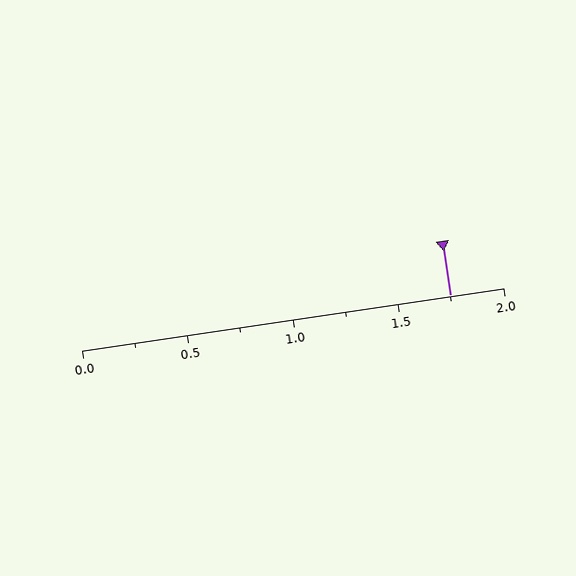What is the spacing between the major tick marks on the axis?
The major ticks are spaced 0.5 apart.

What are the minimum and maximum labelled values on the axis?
The axis runs from 0.0 to 2.0.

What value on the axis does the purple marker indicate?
The marker indicates approximately 1.75.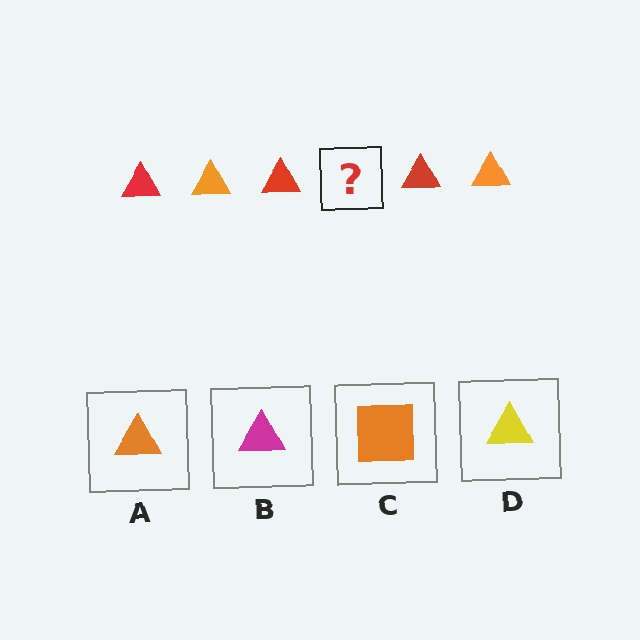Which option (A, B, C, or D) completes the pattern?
A.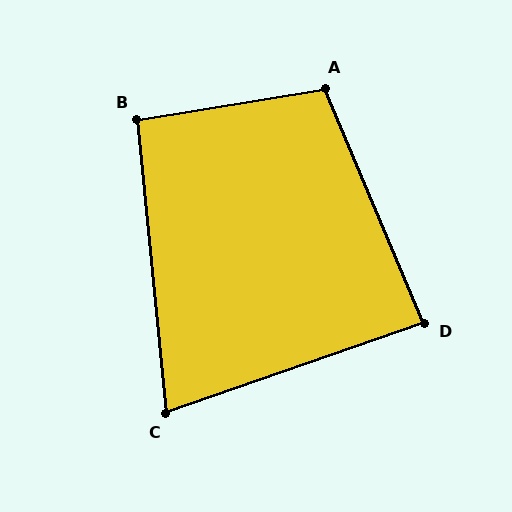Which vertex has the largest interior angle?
A, at approximately 104 degrees.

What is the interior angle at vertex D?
Approximately 86 degrees (approximately right).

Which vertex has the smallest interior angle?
C, at approximately 76 degrees.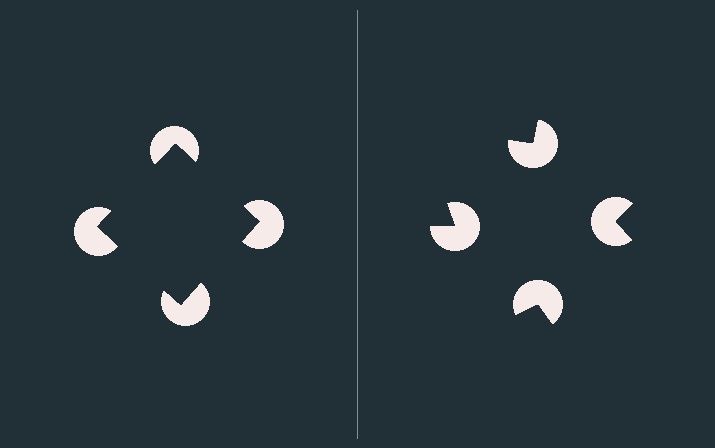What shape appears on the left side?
An illusory square.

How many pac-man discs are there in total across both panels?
8 — 4 on each side.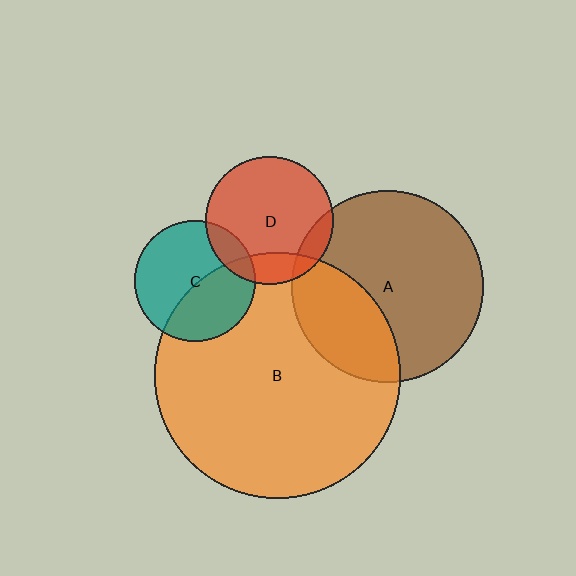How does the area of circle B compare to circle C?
Approximately 4.1 times.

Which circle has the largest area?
Circle B (orange).